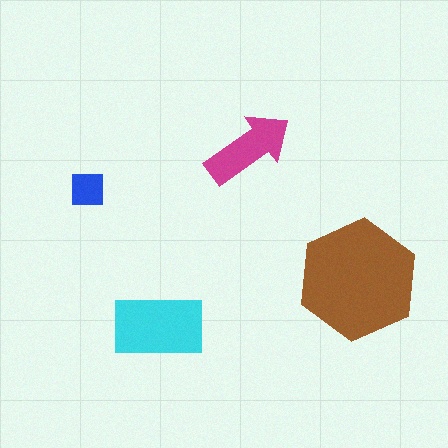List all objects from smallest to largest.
The blue square, the magenta arrow, the cyan rectangle, the brown hexagon.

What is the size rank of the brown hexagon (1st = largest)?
1st.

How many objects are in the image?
There are 4 objects in the image.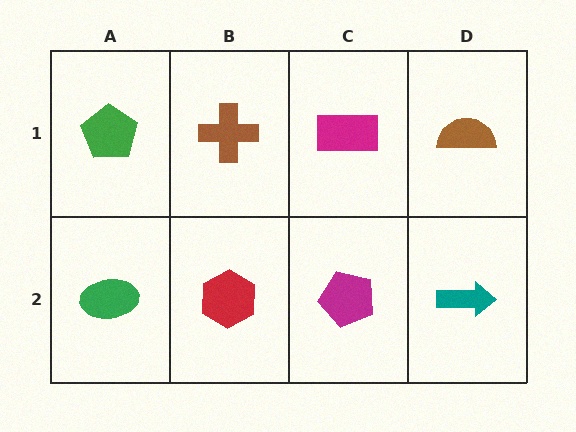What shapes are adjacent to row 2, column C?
A magenta rectangle (row 1, column C), a red hexagon (row 2, column B), a teal arrow (row 2, column D).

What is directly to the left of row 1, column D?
A magenta rectangle.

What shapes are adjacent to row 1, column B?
A red hexagon (row 2, column B), a green pentagon (row 1, column A), a magenta rectangle (row 1, column C).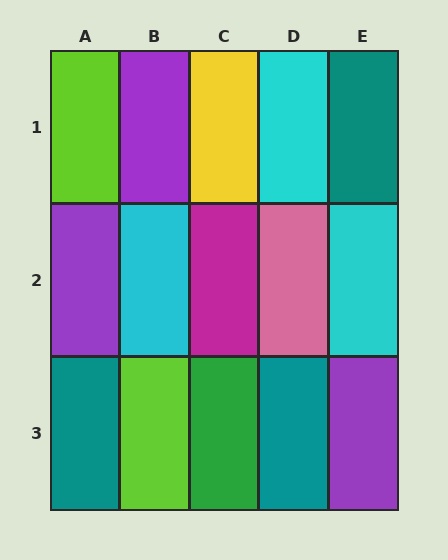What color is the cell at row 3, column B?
Lime.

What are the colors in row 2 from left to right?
Purple, cyan, magenta, pink, cyan.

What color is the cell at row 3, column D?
Teal.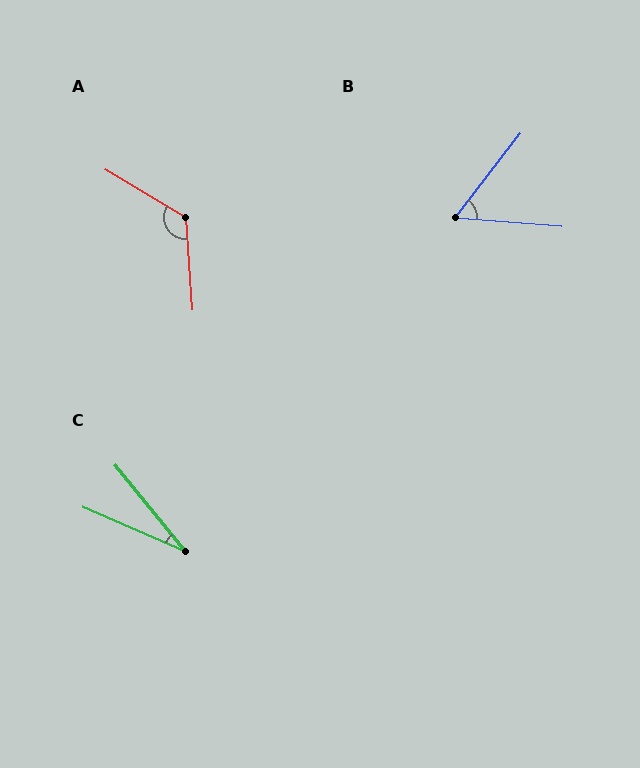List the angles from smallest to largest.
C (27°), B (57°), A (125°).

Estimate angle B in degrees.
Approximately 57 degrees.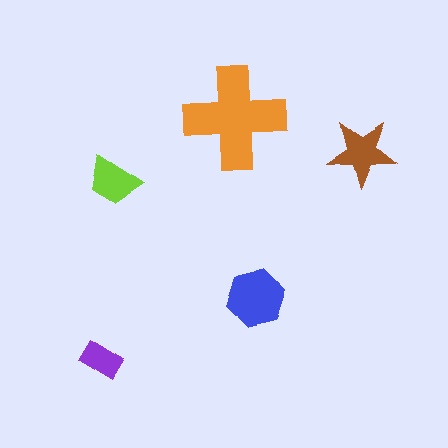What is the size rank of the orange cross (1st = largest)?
1st.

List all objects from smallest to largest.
The purple rectangle, the lime trapezoid, the brown star, the blue hexagon, the orange cross.